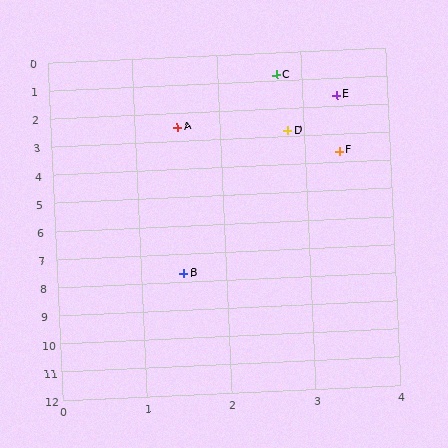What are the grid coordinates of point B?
Point B is at approximately (1.5, 7.7).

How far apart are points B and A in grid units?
Points B and A are about 5.2 grid units apart.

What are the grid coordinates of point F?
Point F is at approximately (3.4, 3.6).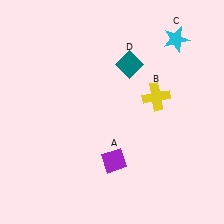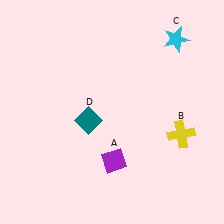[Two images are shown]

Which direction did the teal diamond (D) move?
The teal diamond (D) moved down.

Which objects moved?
The objects that moved are: the yellow cross (B), the teal diamond (D).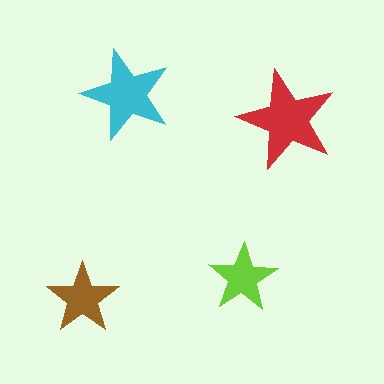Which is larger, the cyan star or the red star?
The red one.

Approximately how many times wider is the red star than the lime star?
About 1.5 times wider.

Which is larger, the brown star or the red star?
The red one.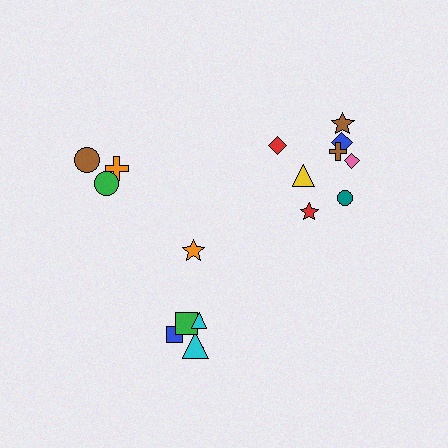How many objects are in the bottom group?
There are 6 objects.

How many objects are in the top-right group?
There are 8 objects.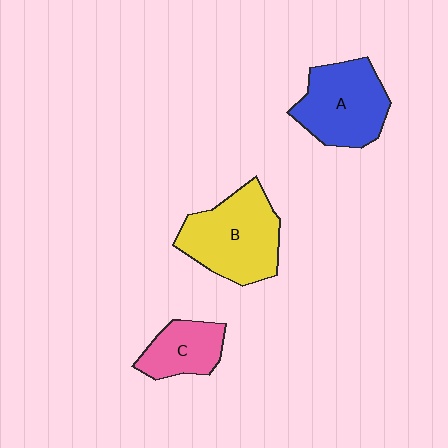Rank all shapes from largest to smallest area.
From largest to smallest: B (yellow), A (blue), C (pink).